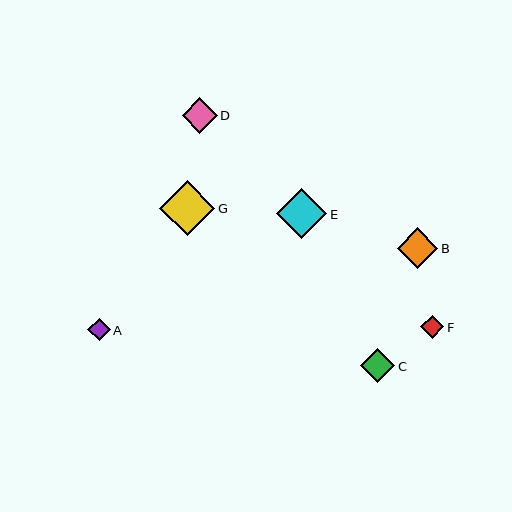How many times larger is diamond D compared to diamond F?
Diamond D is approximately 1.5 times the size of diamond F.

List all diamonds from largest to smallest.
From largest to smallest: G, E, B, D, C, F, A.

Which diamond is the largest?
Diamond G is the largest with a size of approximately 55 pixels.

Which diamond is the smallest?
Diamond A is the smallest with a size of approximately 23 pixels.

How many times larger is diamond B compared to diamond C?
Diamond B is approximately 1.2 times the size of diamond C.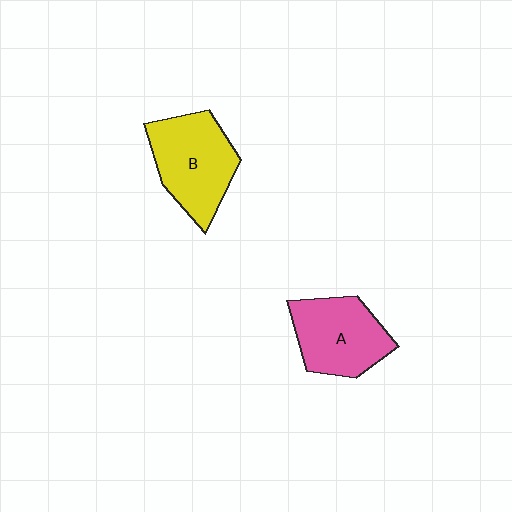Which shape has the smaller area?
Shape A (pink).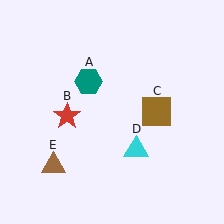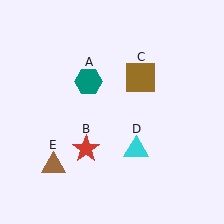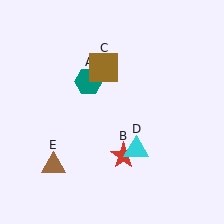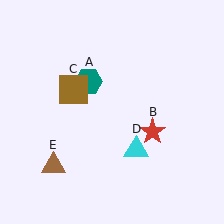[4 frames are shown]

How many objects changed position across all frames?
2 objects changed position: red star (object B), brown square (object C).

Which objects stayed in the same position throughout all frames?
Teal hexagon (object A) and cyan triangle (object D) and brown triangle (object E) remained stationary.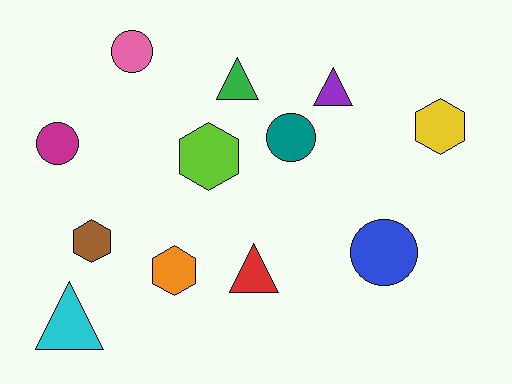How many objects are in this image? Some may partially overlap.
There are 12 objects.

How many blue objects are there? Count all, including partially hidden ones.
There is 1 blue object.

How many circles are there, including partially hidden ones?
There are 4 circles.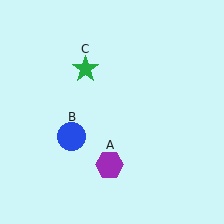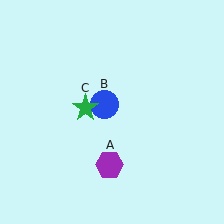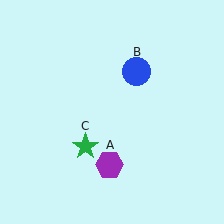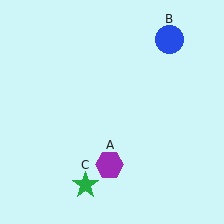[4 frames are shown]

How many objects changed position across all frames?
2 objects changed position: blue circle (object B), green star (object C).